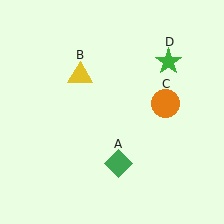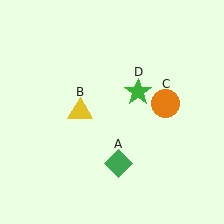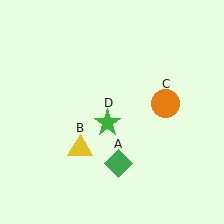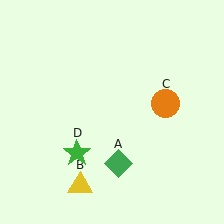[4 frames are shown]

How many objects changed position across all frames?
2 objects changed position: yellow triangle (object B), green star (object D).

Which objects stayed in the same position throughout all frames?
Green diamond (object A) and orange circle (object C) remained stationary.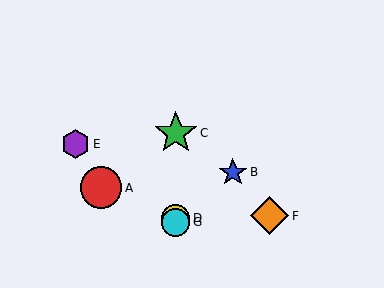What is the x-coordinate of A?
Object A is at x≈101.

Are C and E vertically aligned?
No, C is at x≈176 and E is at x≈76.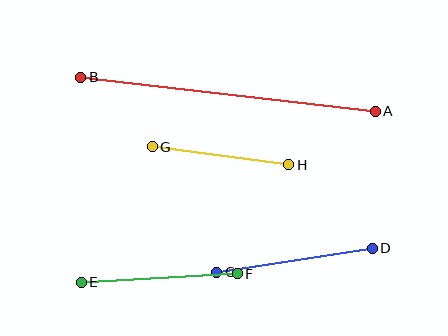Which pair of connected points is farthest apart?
Points A and B are farthest apart.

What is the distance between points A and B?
The distance is approximately 296 pixels.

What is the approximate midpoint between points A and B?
The midpoint is at approximately (228, 94) pixels.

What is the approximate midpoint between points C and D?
The midpoint is at approximately (295, 260) pixels.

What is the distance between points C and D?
The distance is approximately 157 pixels.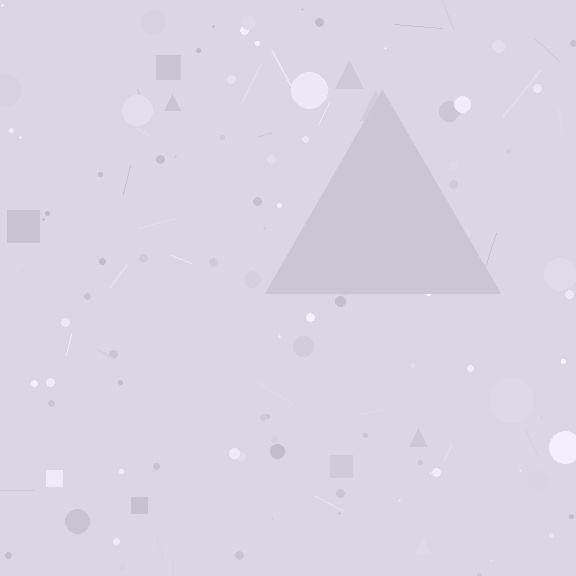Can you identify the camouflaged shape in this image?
The camouflaged shape is a triangle.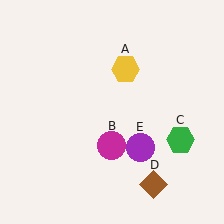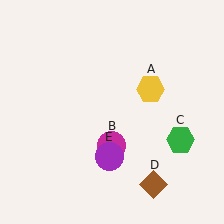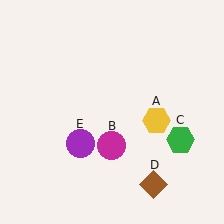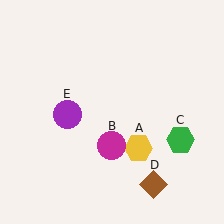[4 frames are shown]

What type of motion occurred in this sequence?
The yellow hexagon (object A), purple circle (object E) rotated clockwise around the center of the scene.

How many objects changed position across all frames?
2 objects changed position: yellow hexagon (object A), purple circle (object E).